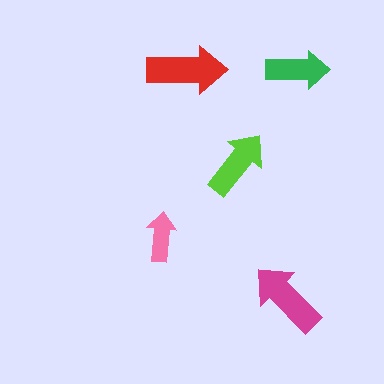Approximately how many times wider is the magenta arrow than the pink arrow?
About 1.5 times wider.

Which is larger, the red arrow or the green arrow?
The red one.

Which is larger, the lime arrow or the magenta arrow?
The magenta one.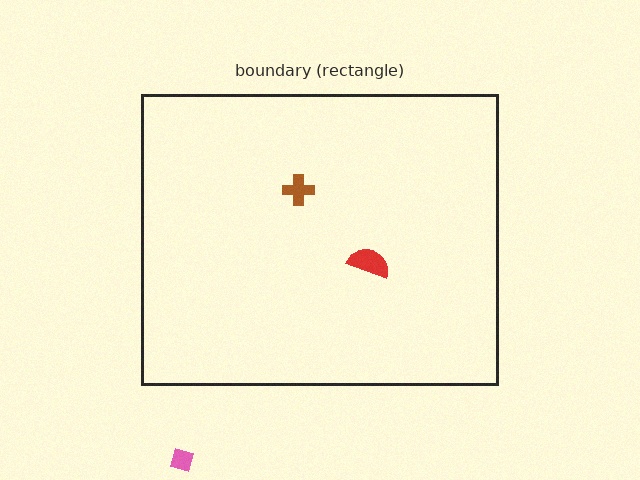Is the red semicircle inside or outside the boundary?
Inside.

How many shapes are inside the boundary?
2 inside, 1 outside.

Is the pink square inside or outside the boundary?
Outside.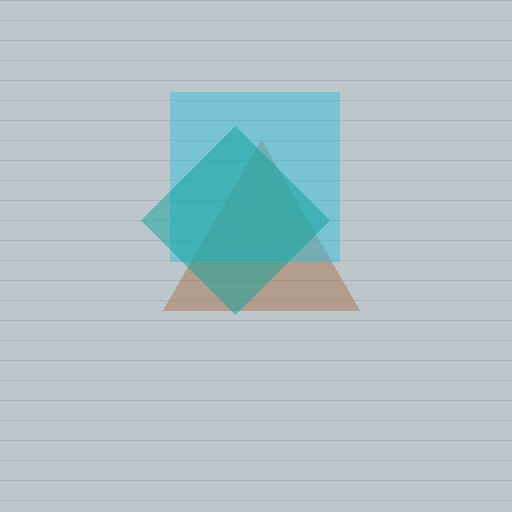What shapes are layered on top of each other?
The layered shapes are: a brown triangle, a cyan square, a teal diamond.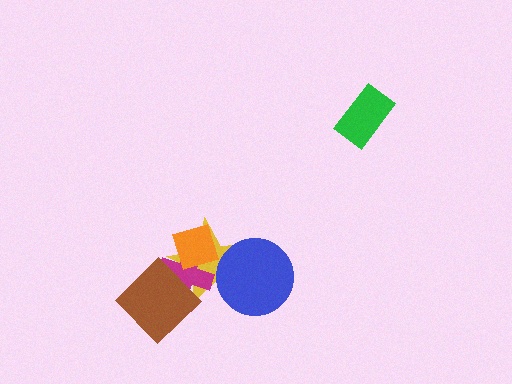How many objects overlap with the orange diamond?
2 objects overlap with the orange diamond.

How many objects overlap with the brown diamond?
2 objects overlap with the brown diamond.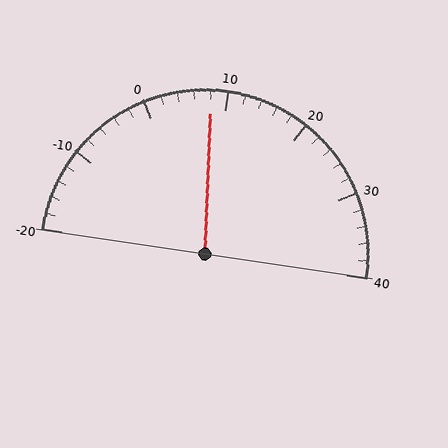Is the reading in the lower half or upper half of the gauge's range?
The reading is in the lower half of the range (-20 to 40).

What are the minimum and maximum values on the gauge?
The gauge ranges from -20 to 40.